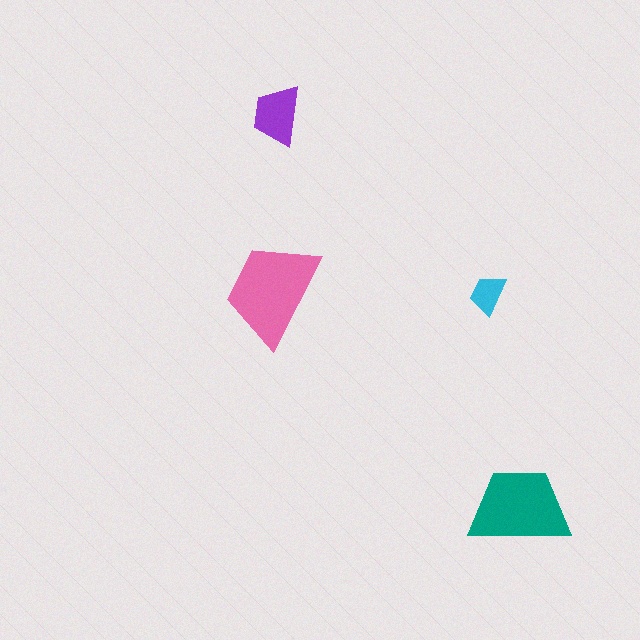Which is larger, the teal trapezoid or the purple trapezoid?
The teal one.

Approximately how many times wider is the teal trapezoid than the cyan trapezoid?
About 2.5 times wider.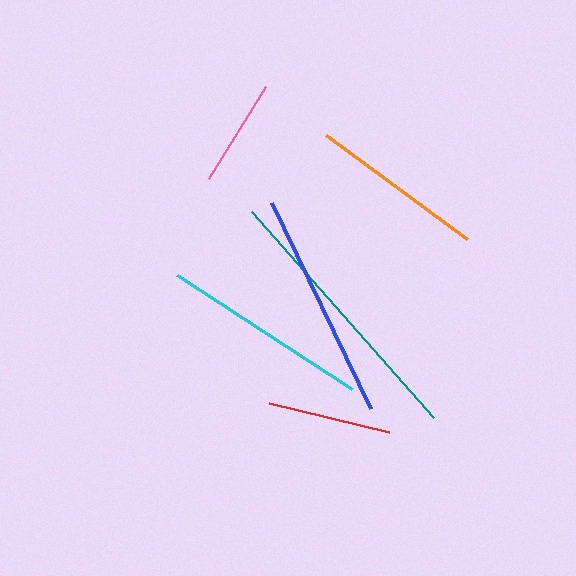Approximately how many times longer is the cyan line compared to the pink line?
The cyan line is approximately 1.9 times the length of the pink line.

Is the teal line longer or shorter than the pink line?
The teal line is longer than the pink line.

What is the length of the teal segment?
The teal segment is approximately 275 pixels long.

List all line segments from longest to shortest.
From longest to shortest: teal, blue, cyan, orange, red, pink.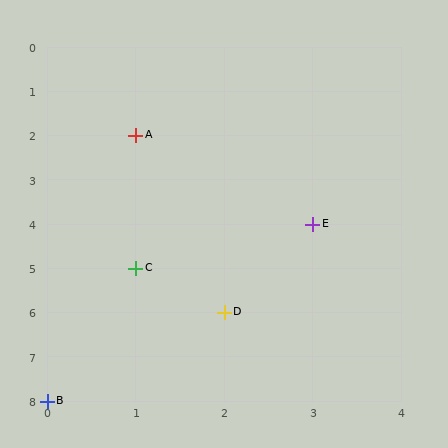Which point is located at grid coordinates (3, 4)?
Point E is at (3, 4).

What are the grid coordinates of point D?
Point D is at grid coordinates (2, 6).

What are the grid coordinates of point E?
Point E is at grid coordinates (3, 4).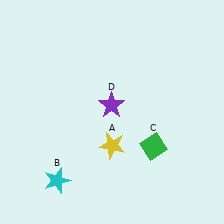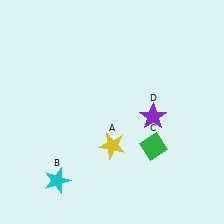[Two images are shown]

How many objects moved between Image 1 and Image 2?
1 object moved between the two images.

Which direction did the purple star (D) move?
The purple star (D) moved right.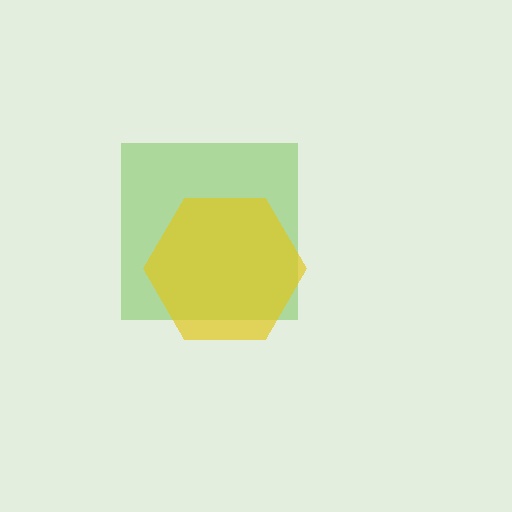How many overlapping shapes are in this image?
There are 2 overlapping shapes in the image.